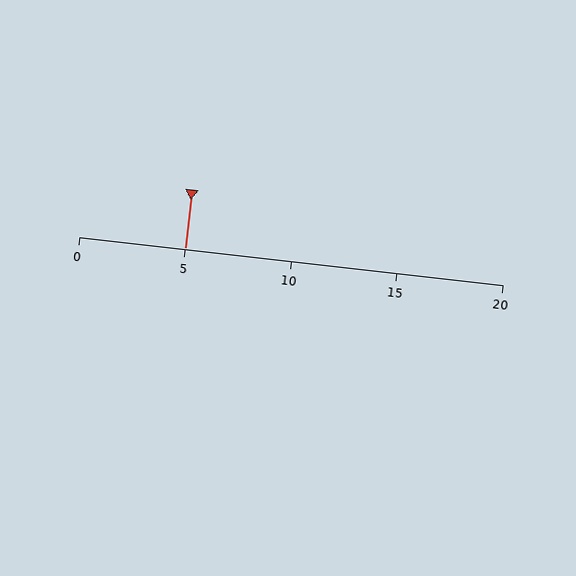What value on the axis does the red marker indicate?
The marker indicates approximately 5.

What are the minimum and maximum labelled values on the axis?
The axis runs from 0 to 20.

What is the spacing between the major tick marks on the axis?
The major ticks are spaced 5 apart.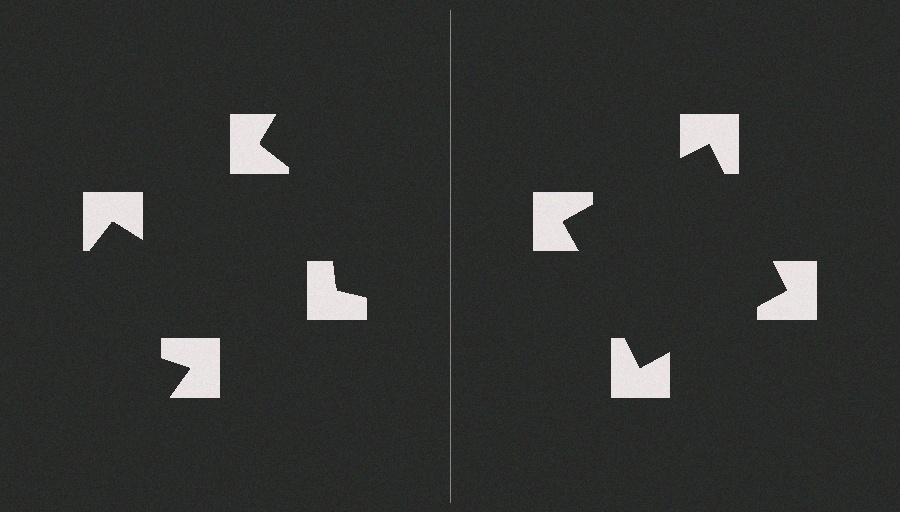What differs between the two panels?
The notched squares are positioned identically on both sides; only the wedge orientations differ. On the right they align to a square; on the left they are misaligned.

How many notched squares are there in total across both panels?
8 — 4 on each side.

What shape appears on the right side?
An illusory square.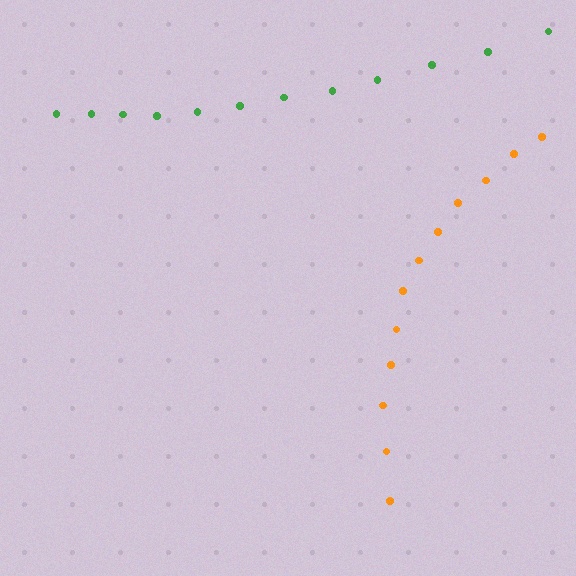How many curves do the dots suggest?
There are 2 distinct paths.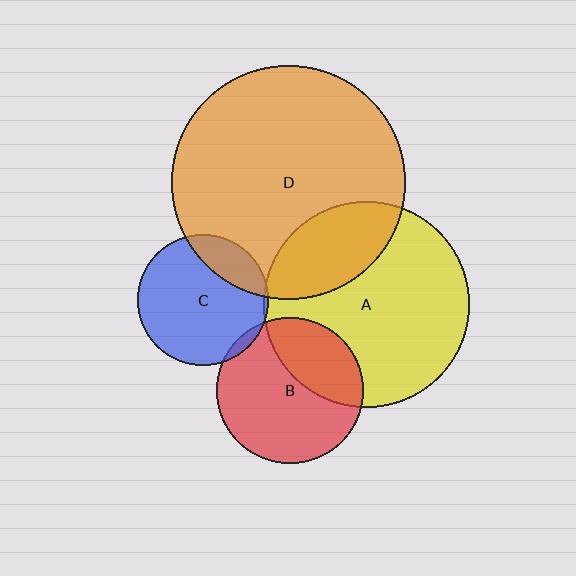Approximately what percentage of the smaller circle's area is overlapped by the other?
Approximately 5%.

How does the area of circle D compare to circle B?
Approximately 2.6 times.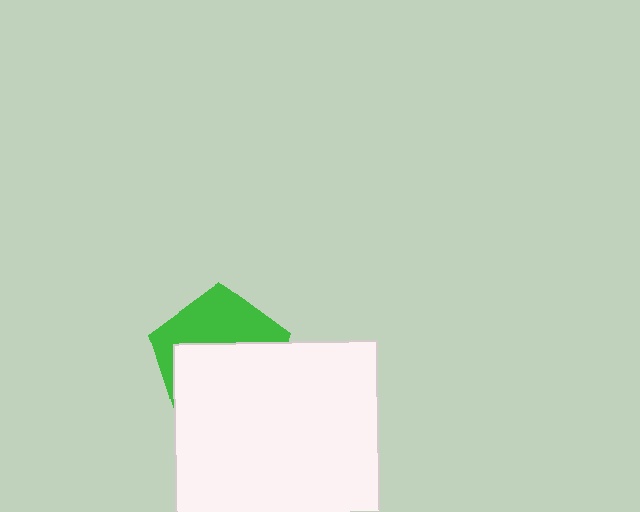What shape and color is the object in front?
The object in front is a white square.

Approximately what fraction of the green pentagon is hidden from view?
Roughly 57% of the green pentagon is hidden behind the white square.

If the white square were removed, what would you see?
You would see the complete green pentagon.